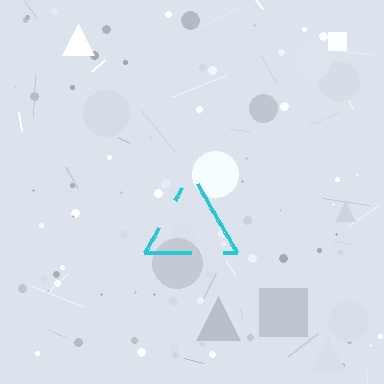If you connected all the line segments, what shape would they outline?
They would outline a triangle.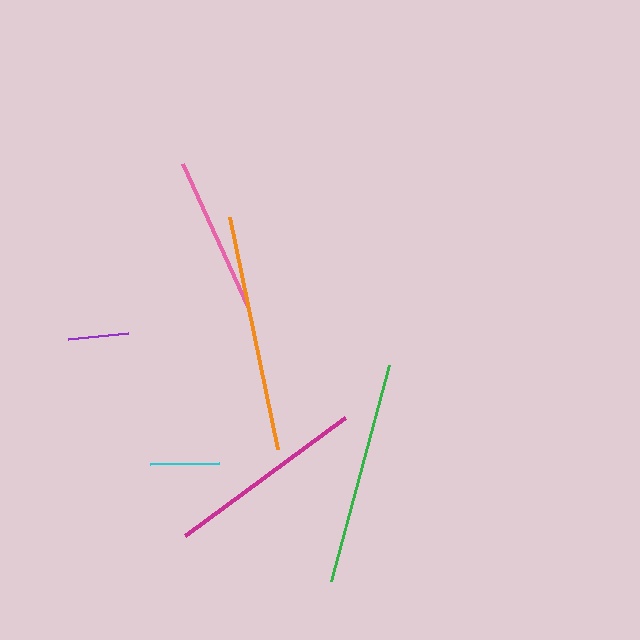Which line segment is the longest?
The orange line is the longest at approximately 237 pixels.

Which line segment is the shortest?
The purple line is the shortest at approximately 60 pixels.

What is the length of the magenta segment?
The magenta segment is approximately 199 pixels long.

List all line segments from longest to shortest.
From longest to shortest: orange, green, magenta, pink, cyan, purple.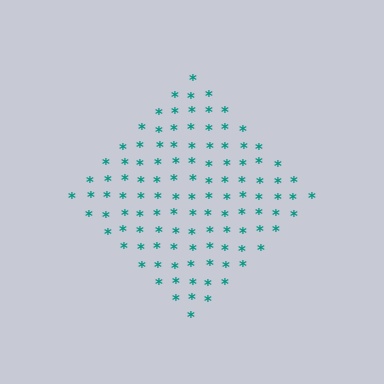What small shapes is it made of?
It is made of small asterisks.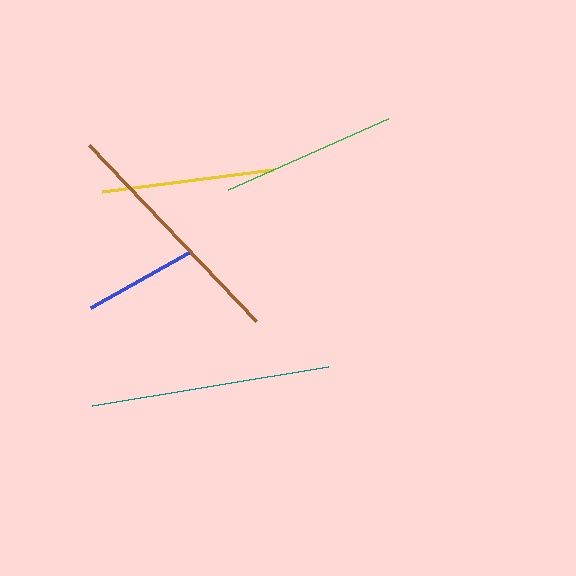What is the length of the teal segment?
The teal segment is approximately 239 pixels long.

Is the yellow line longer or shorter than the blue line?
The yellow line is longer than the blue line.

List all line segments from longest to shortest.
From longest to shortest: brown, teal, green, yellow, blue.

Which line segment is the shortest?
The blue line is the shortest at approximately 113 pixels.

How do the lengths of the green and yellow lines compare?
The green and yellow lines are approximately the same length.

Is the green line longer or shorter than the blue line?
The green line is longer than the blue line.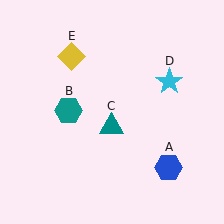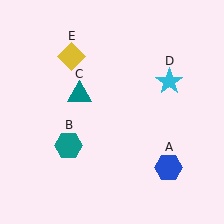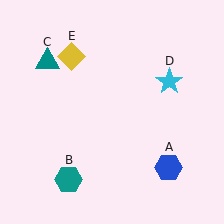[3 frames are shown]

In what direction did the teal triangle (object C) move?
The teal triangle (object C) moved up and to the left.